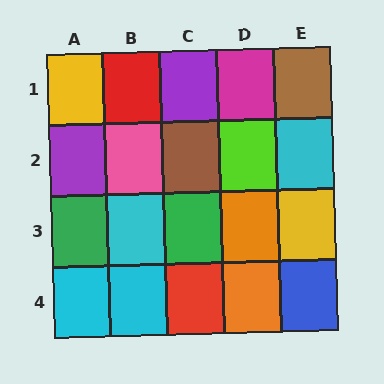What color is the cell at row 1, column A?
Yellow.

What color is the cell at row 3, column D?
Orange.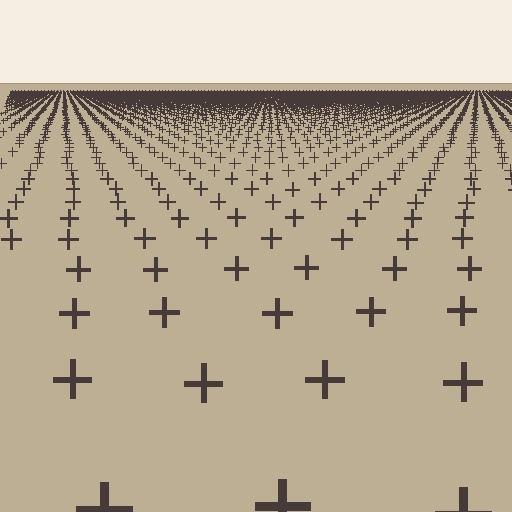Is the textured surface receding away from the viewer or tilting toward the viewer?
The surface is receding away from the viewer. Texture elements get smaller and denser toward the top.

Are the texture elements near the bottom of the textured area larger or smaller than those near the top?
Larger. Near the bottom, elements are closer to the viewer and appear at a bigger on-screen size.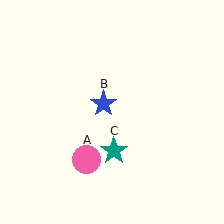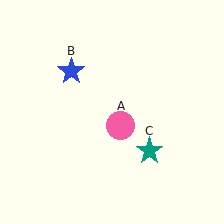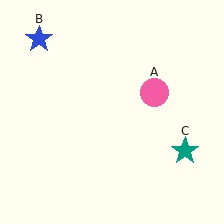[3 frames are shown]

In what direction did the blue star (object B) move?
The blue star (object B) moved up and to the left.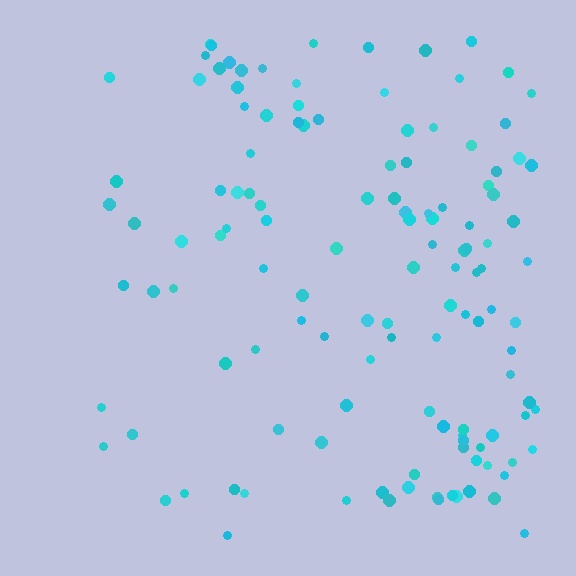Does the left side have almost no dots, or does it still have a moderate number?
Still a moderate number, just noticeably fewer than the right.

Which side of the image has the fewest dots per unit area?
The left.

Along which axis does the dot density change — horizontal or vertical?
Horizontal.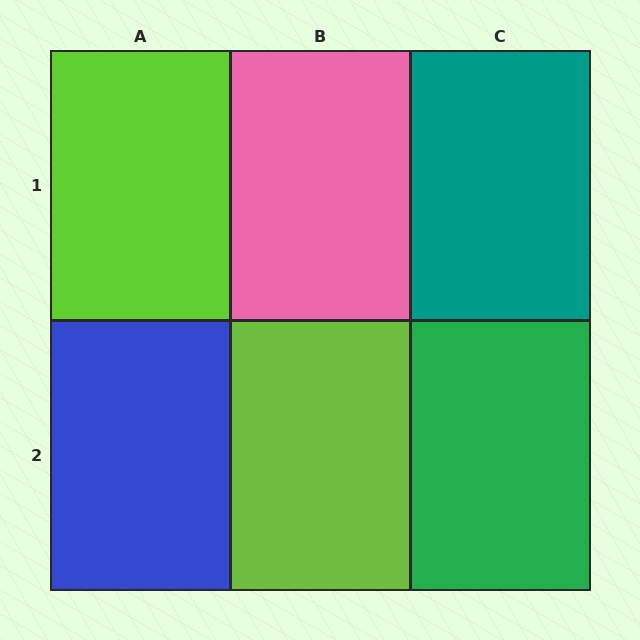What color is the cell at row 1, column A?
Lime.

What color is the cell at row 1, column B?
Pink.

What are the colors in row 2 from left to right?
Blue, lime, green.